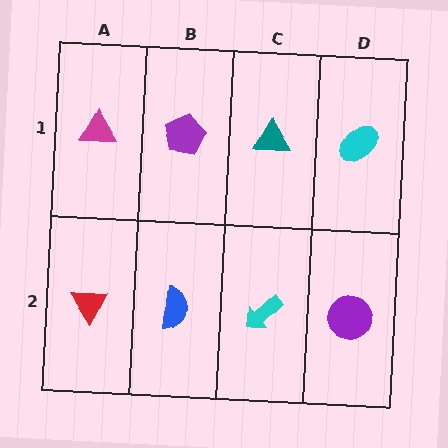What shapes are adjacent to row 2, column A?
A magenta triangle (row 1, column A), a blue semicircle (row 2, column B).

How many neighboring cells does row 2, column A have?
2.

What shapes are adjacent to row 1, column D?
A purple circle (row 2, column D), a teal triangle (row 1, column C).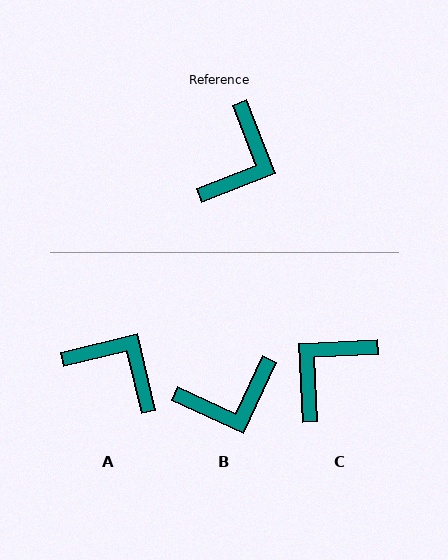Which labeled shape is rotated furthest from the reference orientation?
C, about 161 degrees away.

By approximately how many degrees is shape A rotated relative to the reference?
Approximately 82 degrees counter-clockwise.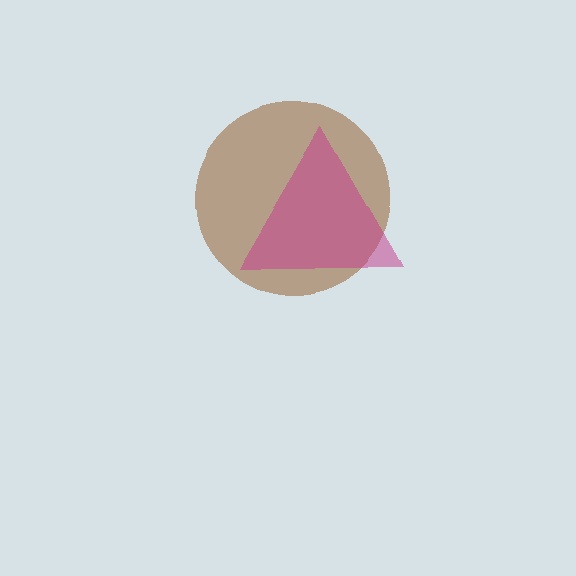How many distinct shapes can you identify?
There are 2 distinct shapes: a brown circle, a magenta triangle.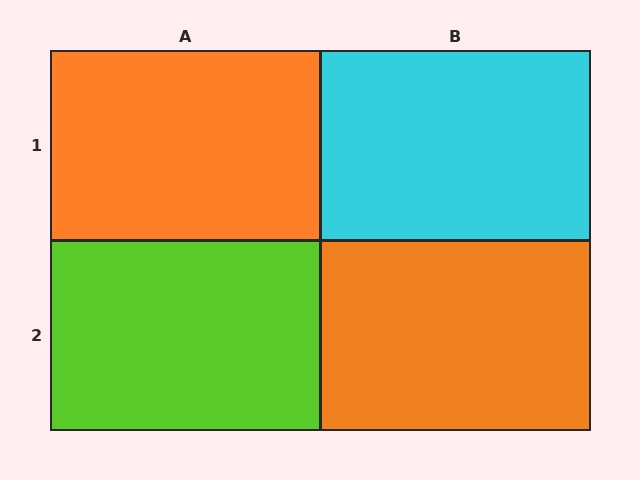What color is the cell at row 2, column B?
Orange.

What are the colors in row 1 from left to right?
Orange, cyan.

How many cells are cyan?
1 cell is cyan.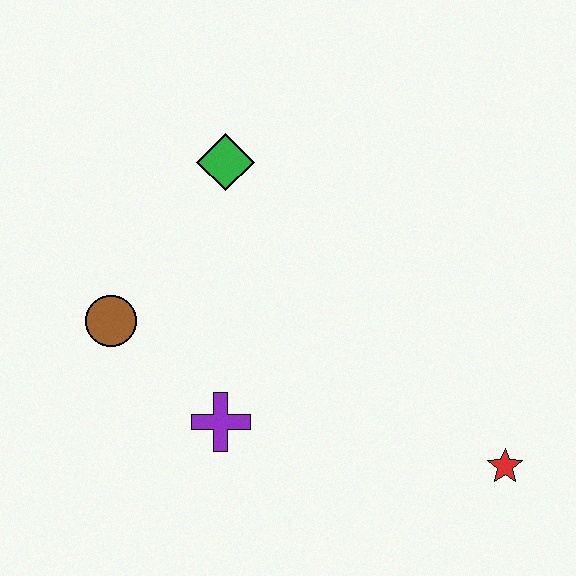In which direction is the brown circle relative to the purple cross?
The brown circle is to the left of the purple cross.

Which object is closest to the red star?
The purple cross is closest to the red star.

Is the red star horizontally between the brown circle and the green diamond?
No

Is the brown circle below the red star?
No